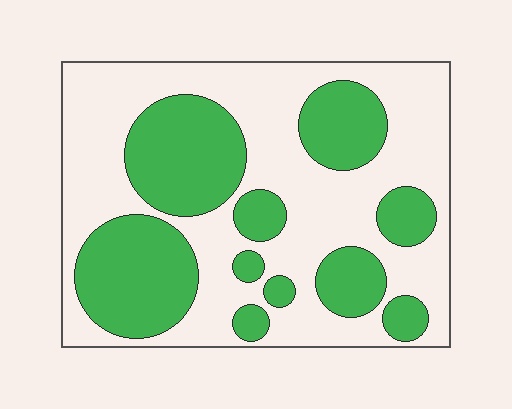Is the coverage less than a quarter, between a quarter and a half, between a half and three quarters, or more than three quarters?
Between a quarter and a half.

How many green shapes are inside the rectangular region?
10.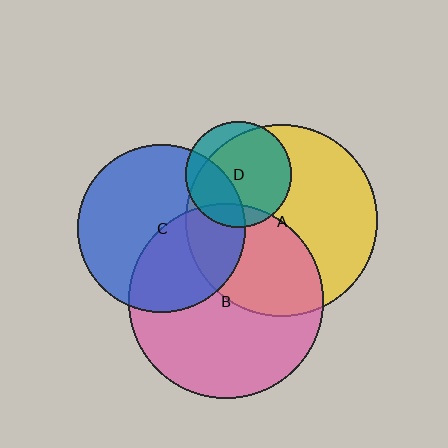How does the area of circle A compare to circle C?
Approximately 1.3 times.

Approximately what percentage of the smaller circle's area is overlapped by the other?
Approximately 40%.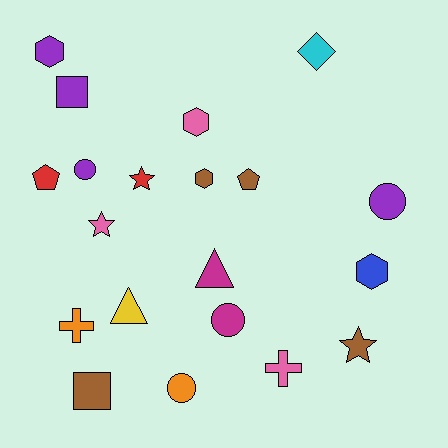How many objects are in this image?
There are 20 objects.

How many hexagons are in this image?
There are 4 hexagons.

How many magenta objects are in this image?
There are 2 magenta objects.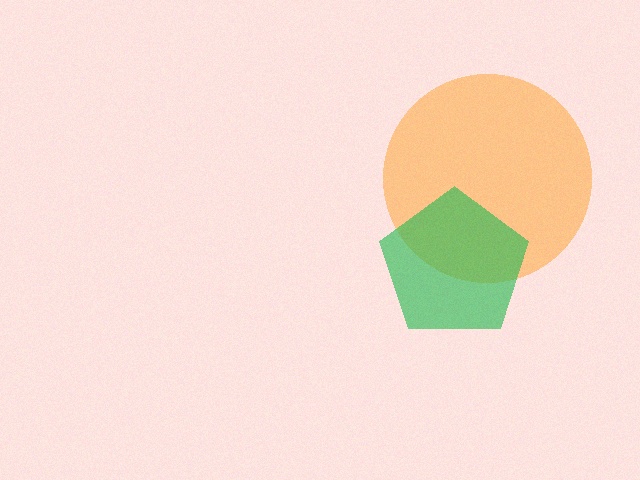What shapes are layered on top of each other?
The layered shapes are: an orange circle, a green pentagon.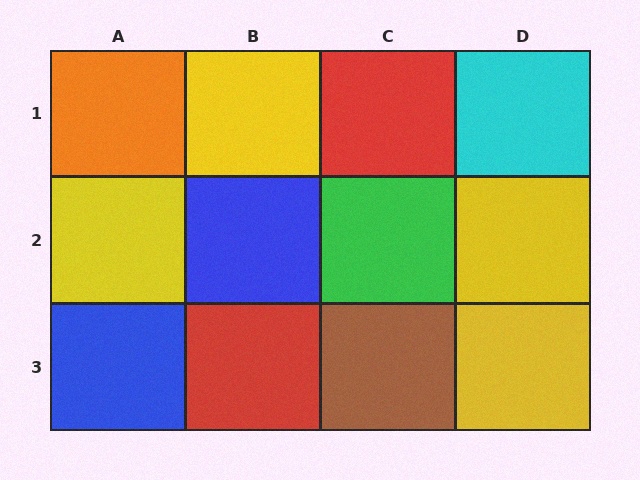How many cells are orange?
1 cell is orange.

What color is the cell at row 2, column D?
Yellow.